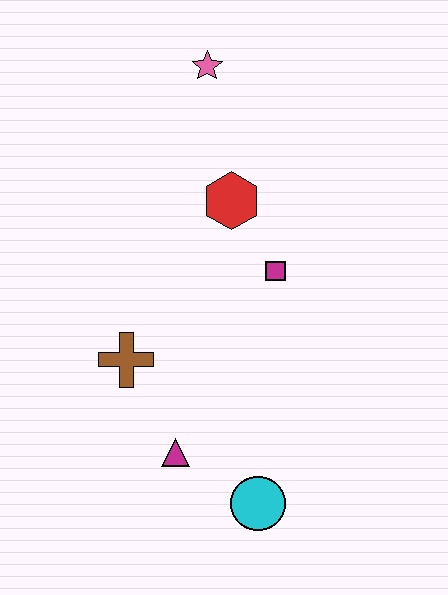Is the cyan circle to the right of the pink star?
Yes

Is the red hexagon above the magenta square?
Yes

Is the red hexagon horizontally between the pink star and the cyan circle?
Yes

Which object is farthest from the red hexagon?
The cyan circle is farthest from the red hexagon.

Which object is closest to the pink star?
The red hexagon is closest to the pink star.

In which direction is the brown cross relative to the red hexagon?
The brown cross is below the red hexagon.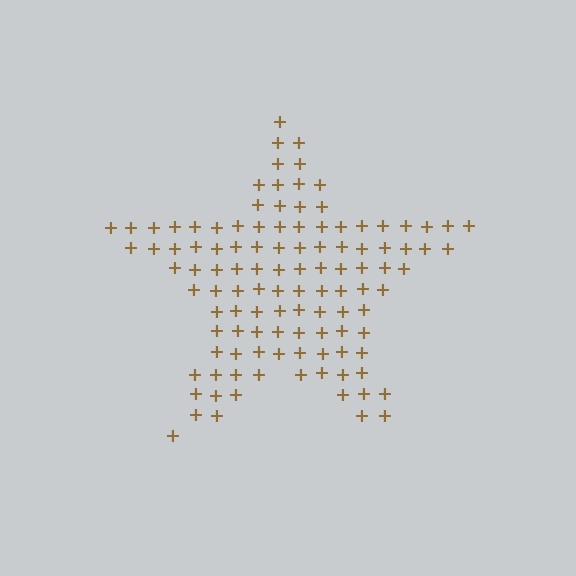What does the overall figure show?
The overall figure shows a star.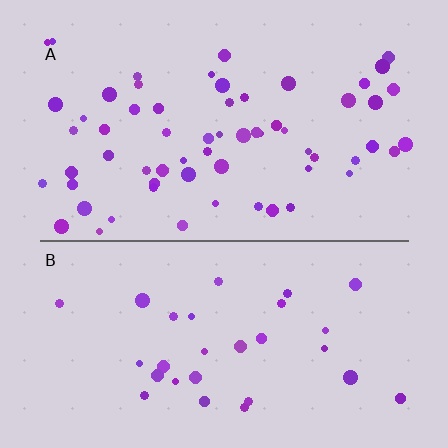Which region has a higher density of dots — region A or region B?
A (the top).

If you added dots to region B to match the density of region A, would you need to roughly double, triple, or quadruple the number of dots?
Approximately double.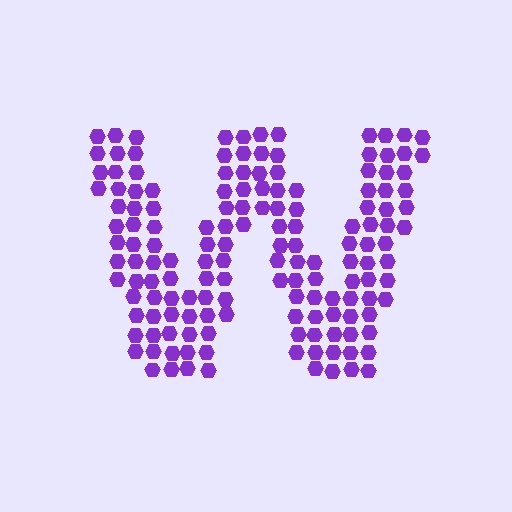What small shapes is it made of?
It is made of small hexagons.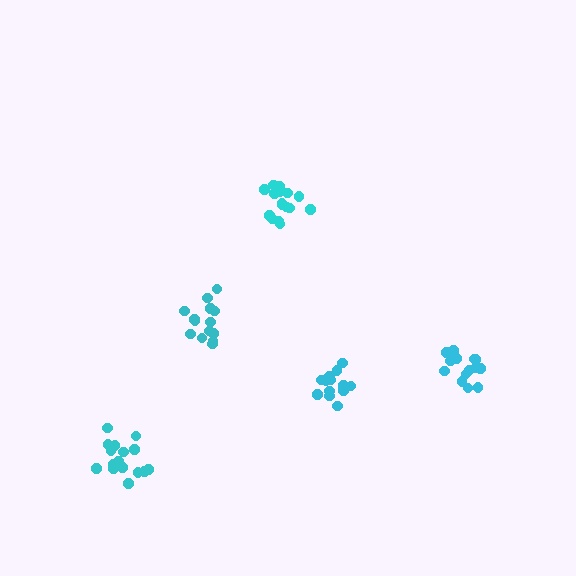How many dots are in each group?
Group 1: 16 dots, Group 2: 14 dots, Group 3: 16 dots, Group 4: 14 dots, Group 5: 13 dots (73 total).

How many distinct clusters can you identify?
There are 5 distinct clusters.